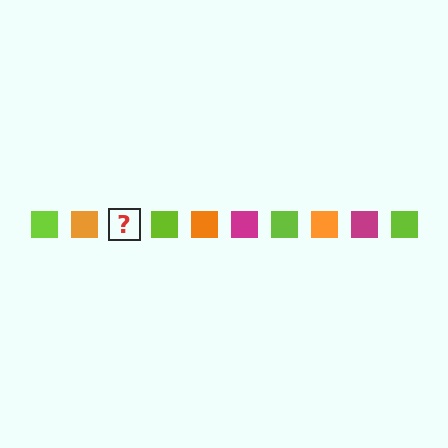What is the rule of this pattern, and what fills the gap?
The rule is that the pattern cycles through lime, orange, magenta squares. The gap should be filled with a magenta square.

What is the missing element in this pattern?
The missing element is a magenta square.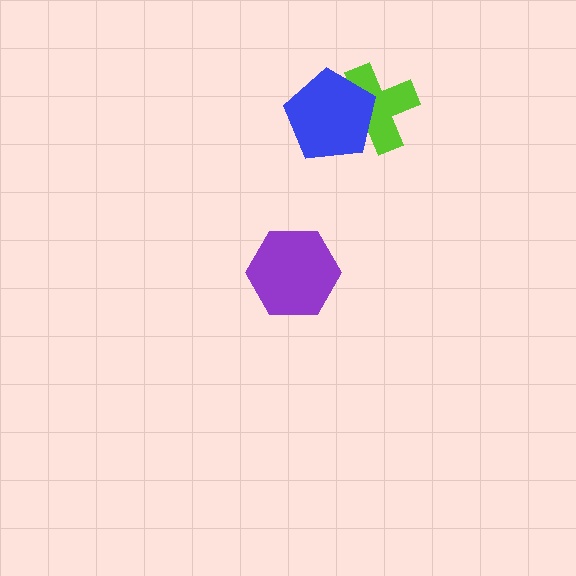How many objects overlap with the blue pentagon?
1 object overlaps with the blue pentagon.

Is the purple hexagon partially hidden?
No, no other shape covers it.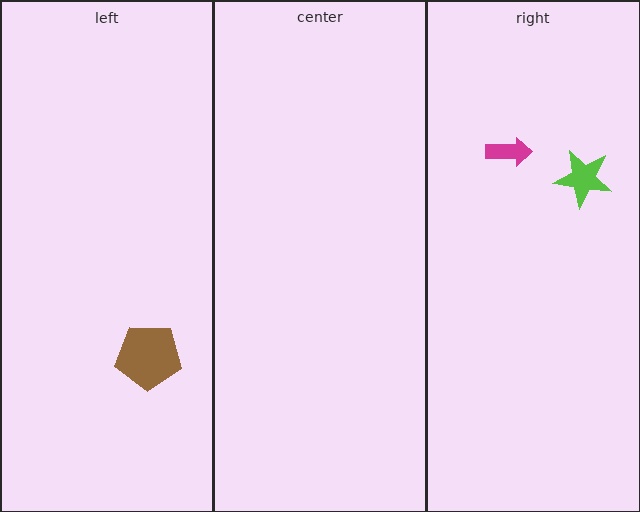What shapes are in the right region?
The magenta arrow, the lime star.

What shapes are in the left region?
The brown pentagon.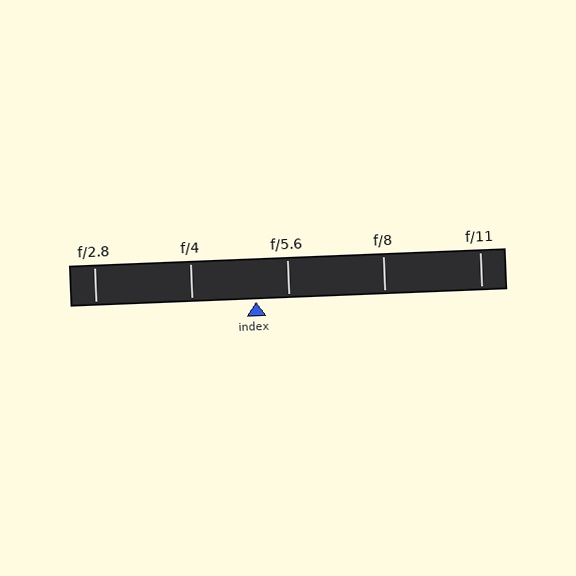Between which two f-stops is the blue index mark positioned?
The index mark is between f/4 and f/5.6.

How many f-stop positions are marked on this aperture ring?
There are 5 f-stop positions marked.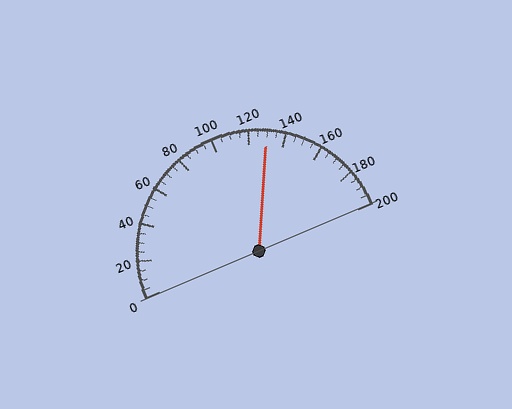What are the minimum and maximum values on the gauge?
The gauge ranges from 0 to 200.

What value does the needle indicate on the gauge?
The needle indicates approximately 130.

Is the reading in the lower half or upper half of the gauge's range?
The reading is in the upper half of the range (0 to 200).